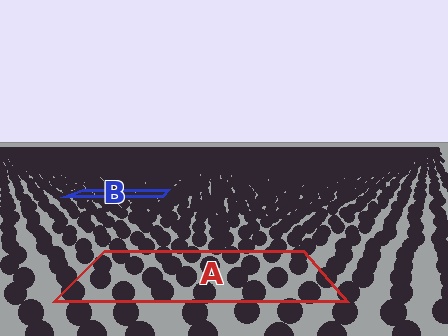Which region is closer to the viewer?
Region A is closer. The texture elements there are larger and more spread out.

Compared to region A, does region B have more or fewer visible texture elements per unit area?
Region B has more texture elements per unit area — they are packed more densely because it is farther away.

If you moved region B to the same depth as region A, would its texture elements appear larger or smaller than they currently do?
They would appear larger. At a closer depth, the same texture elements are projected at a bigger on-screen size.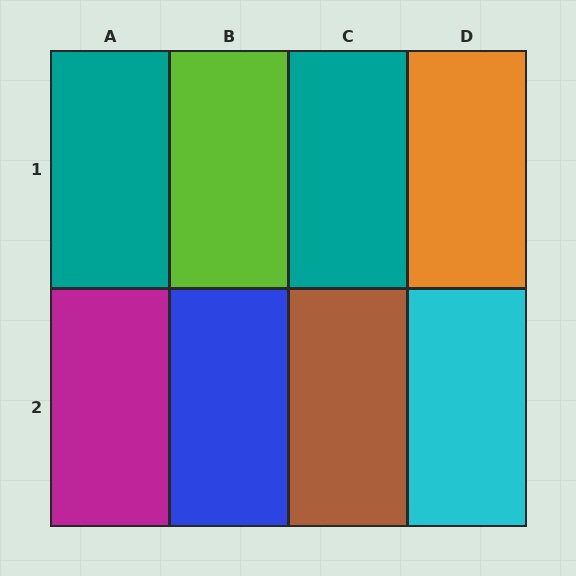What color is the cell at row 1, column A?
Teal.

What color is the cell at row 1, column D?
Orange.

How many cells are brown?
1 cell is brown.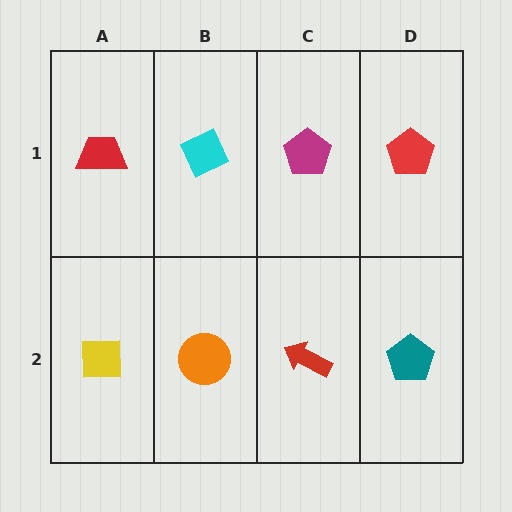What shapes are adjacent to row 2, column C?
A magenta pentagon (row 1, column C), an orange circle (row 2, column B), a teal pentagon (row 2, column D).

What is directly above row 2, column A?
A red trapezoid.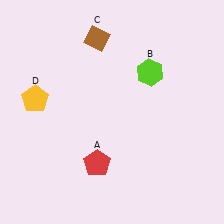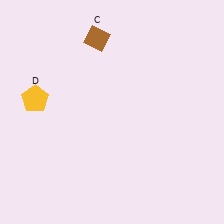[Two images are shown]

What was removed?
The lime hexagon (B), the red pentagon (A) were removed in Image 2.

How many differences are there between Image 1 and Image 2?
There are 2 differences between the two images.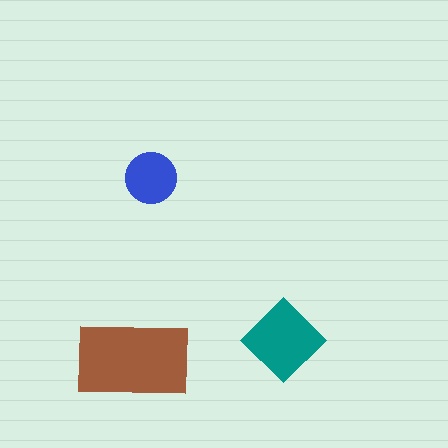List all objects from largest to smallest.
The brown rectangle, the teal diamond, the blue circle.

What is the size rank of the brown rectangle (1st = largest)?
1st.